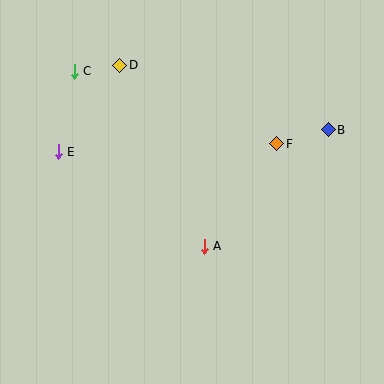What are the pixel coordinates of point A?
Point A is at (204, 246).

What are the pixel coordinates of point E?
Point E is at (58, 152).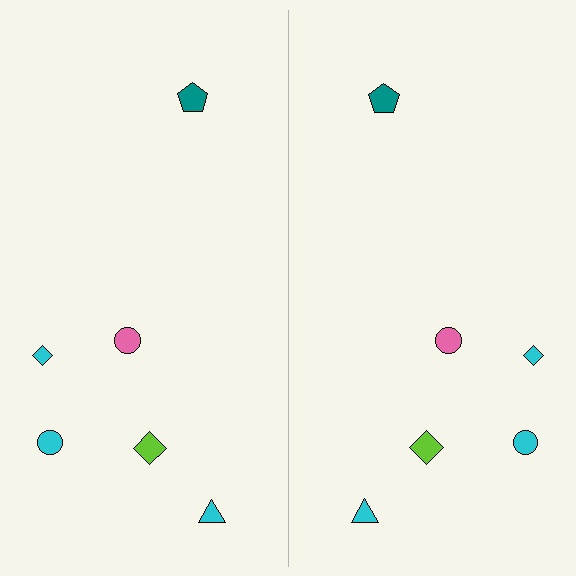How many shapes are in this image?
There are 12 shapes in this image.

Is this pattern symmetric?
Yes, this pattern has bilateral (reflection) symmetry.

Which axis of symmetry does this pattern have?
The pattern has a vertical axis of symmetry running through the center of the image.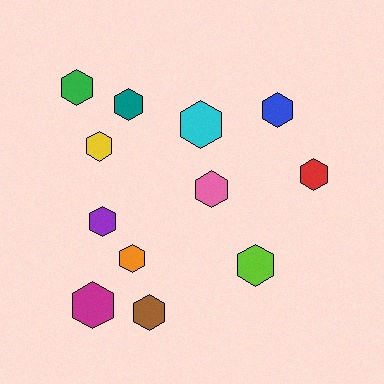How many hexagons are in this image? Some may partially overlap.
There are 12 hexagons.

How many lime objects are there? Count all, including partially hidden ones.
There is 1 lime object.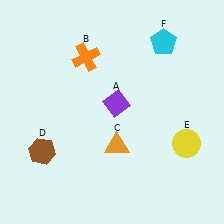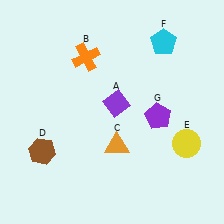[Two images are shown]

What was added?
A purple pentagon (G) was added in Image 2.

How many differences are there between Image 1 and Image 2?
There is 1 difference between the two images.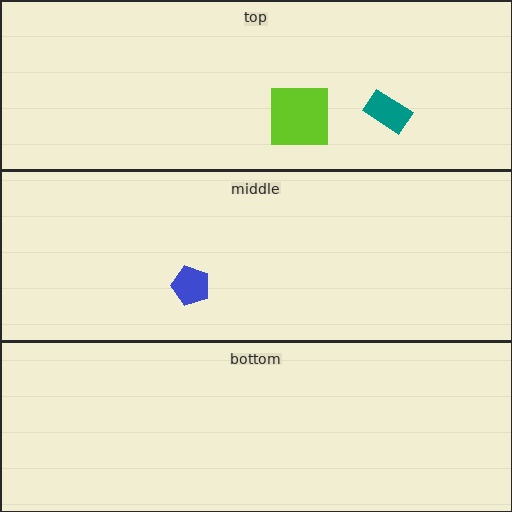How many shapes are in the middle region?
1.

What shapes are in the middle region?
The blue pentagon.